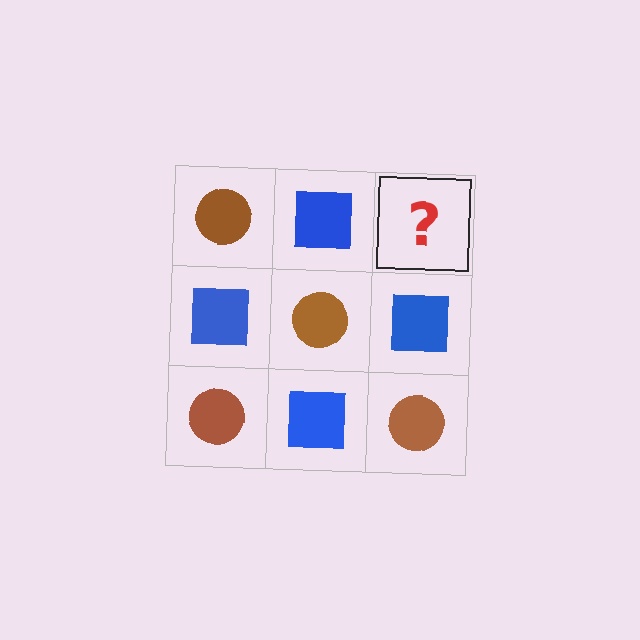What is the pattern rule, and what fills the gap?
The rule is that it alternates brown circle and blue square in a checkerboard pattern. The gap should be filled with a brown circle.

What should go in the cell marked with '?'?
The missing cell should contain a brown circle.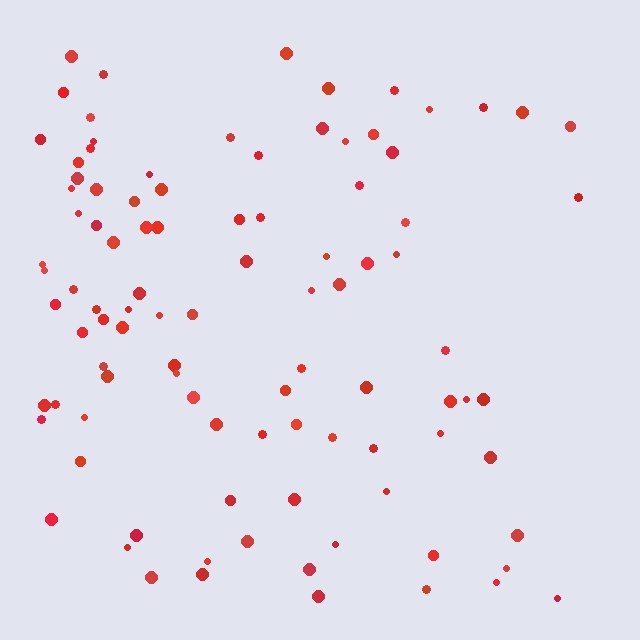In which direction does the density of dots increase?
From right to left, with the left side densest.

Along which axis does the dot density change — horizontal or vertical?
Horizontal.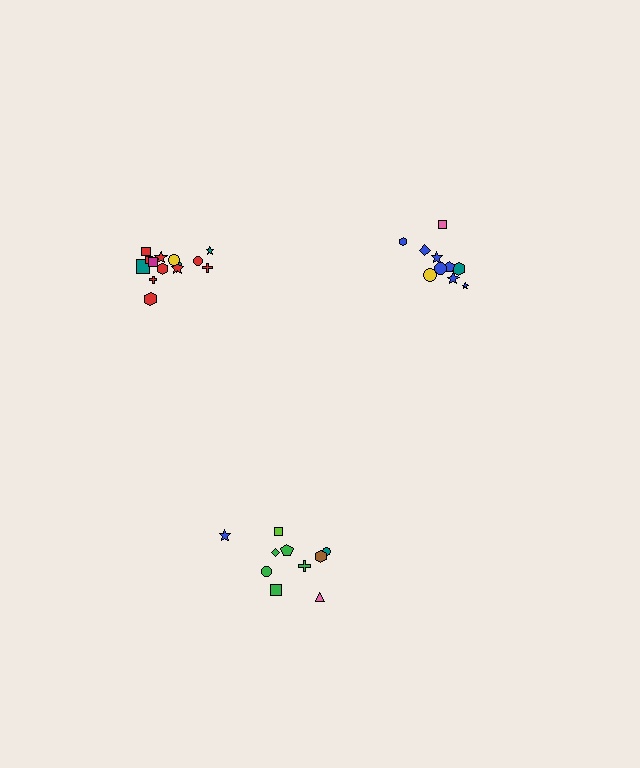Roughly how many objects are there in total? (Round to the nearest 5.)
Roughly 35 objects in total.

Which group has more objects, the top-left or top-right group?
The top-left group.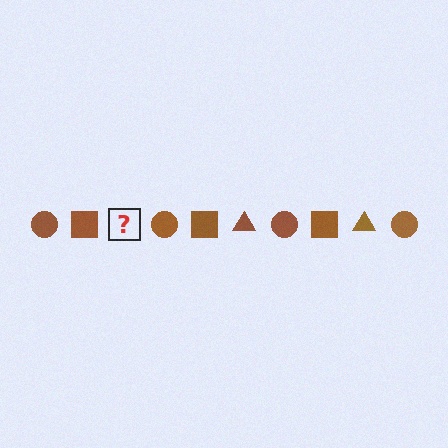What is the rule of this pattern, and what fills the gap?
The rule is that the pattern cycles through circle, square, triangle shapes in brown. The gap should be filled with a brown triangle.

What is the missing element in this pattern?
The missing element is a brown triangle.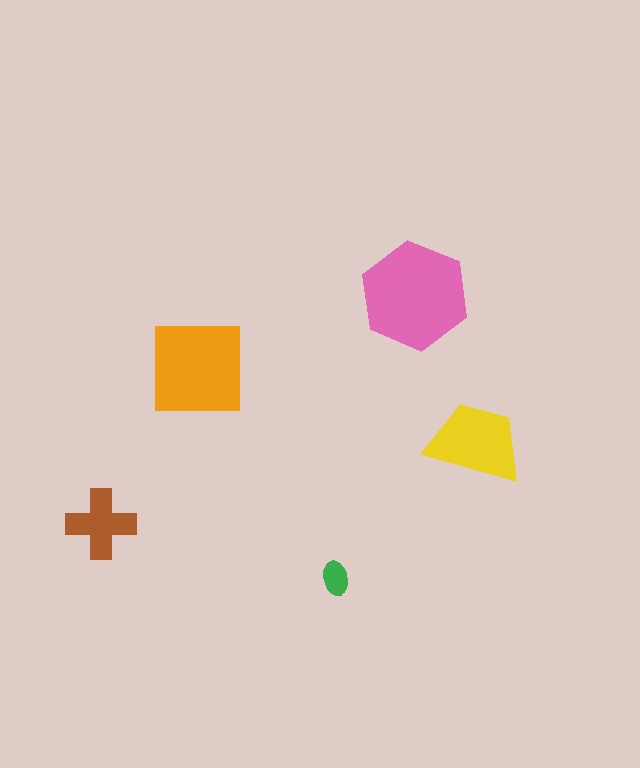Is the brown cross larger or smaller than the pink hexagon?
Smaller.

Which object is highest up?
The pink hexagon is topmost.